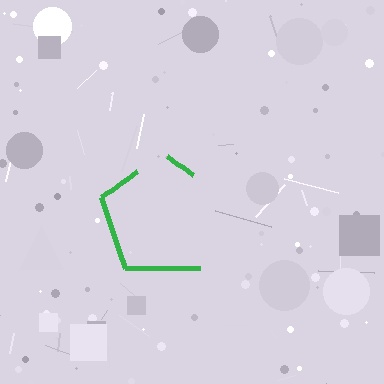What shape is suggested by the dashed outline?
The dashed outline suggests a pentagon.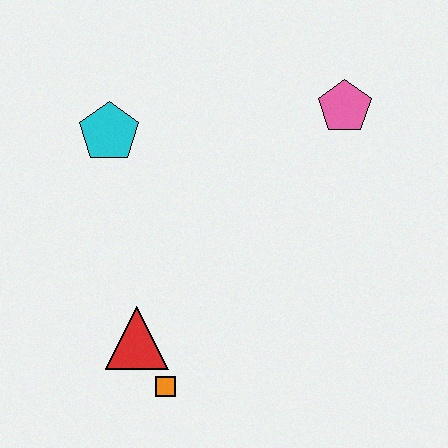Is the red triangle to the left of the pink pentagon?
Yes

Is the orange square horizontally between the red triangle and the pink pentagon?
Yes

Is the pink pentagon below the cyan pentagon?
No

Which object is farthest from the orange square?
The pink pentagon is farthest from the orange square.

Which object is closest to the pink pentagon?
The cyan pentagon is closest to the pink pentagon.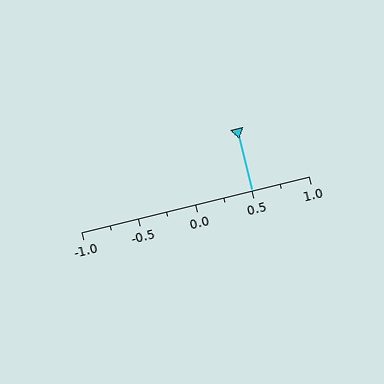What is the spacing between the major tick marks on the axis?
The major ticks are spaced 0.5 apart.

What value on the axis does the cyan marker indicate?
The marker indicates approximately 0.5.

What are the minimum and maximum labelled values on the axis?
The axis runs from -1.0 to 1.0.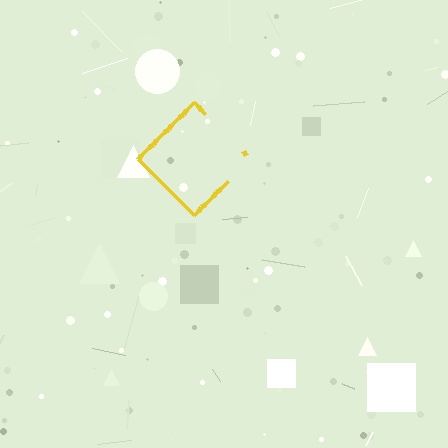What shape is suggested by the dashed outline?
The dashed outline suggests a diamond.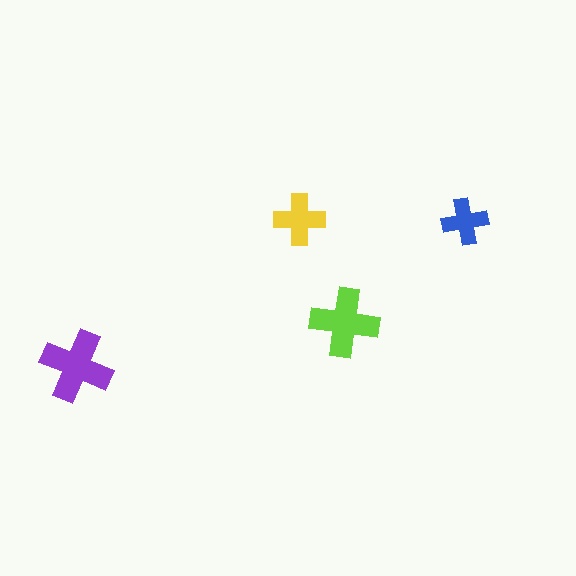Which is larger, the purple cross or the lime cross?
The purple one.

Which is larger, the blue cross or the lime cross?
The lime one.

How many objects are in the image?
There are 4 objects in the image.